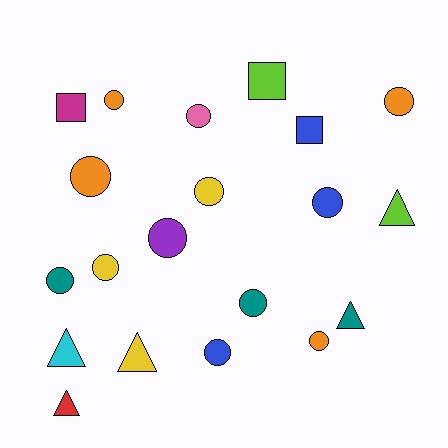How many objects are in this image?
There are 20 objects.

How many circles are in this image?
There are 12 circles.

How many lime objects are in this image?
There are 2 lime objects.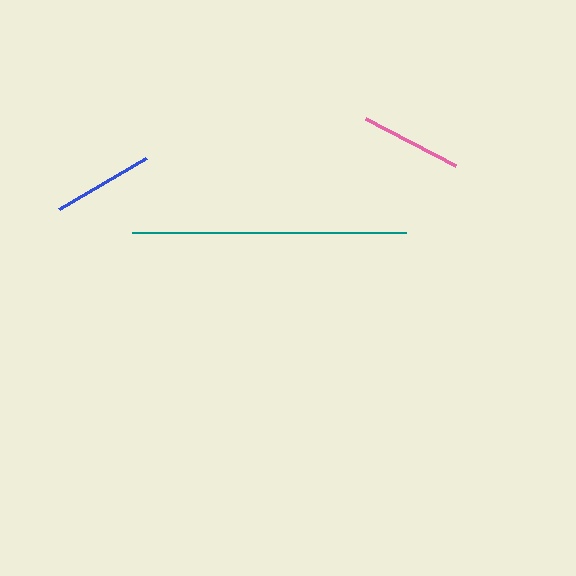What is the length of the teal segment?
The teal segment is approximately 274 pixels long.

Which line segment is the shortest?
The pink line is the shortest at approximately 101 pixels.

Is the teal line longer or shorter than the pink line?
The teal line is longer than the pink line.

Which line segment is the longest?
The teal line is the longest at approximately 274 pixels.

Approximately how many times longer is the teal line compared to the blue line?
The teal line is approximately 2.7 times the length of the blue line.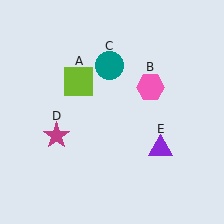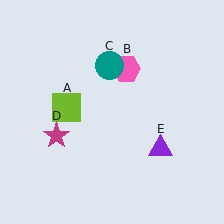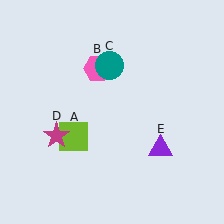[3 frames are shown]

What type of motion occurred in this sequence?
The lime square (object A), pink hexagon (object B) rotated counterclockwise around the center of the scene.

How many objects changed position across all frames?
2 objects changed position: lime square (object A), pink hexagon (object B).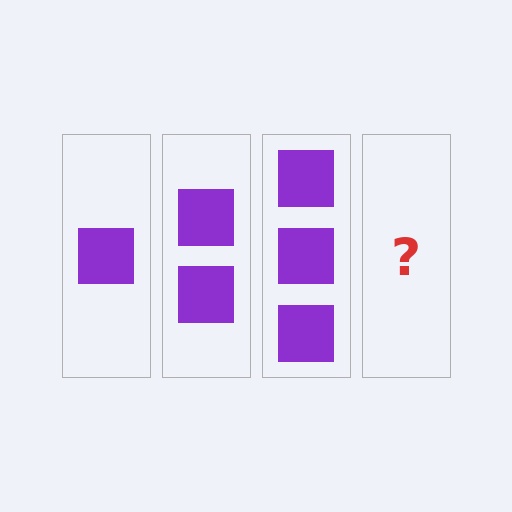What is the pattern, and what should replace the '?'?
The pattern is that each step adds one more square. The '?' should be 4 squares.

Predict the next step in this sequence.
The next step is 4 squares.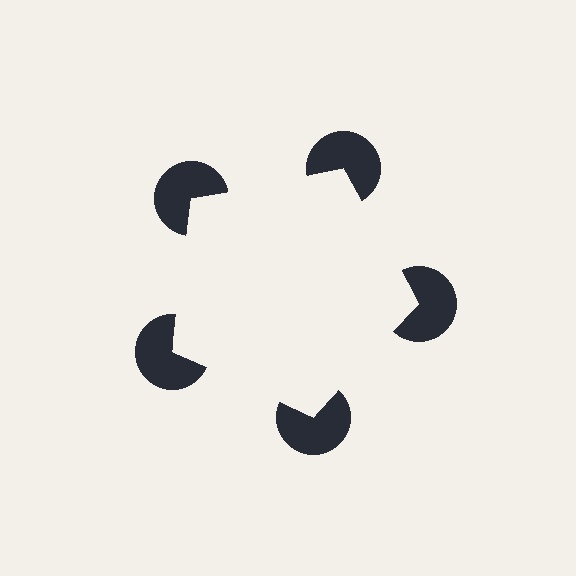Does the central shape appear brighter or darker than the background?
It typically appears slightly brighter than the background, even though no actual brightness change is drawn.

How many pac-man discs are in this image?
There are 5 — one at each vertex of the illusory pentagon.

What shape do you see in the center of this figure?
An illusory pentagon — its edges are inferred from the aligned wedge cuts in the pac-man discs, not physically drawn.